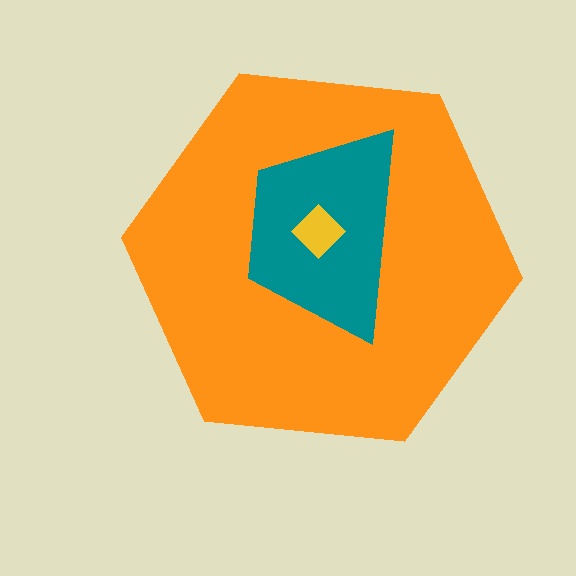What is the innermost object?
The yellow diamond.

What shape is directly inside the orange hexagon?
The teal trapezoid.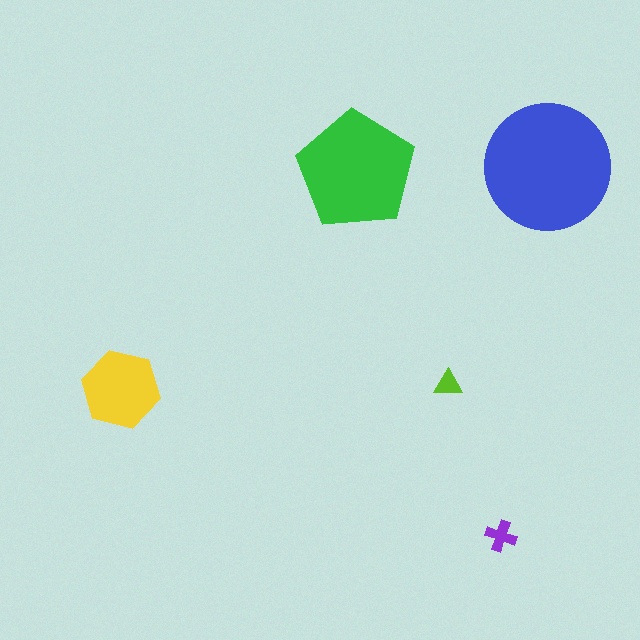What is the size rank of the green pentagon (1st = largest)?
2nd.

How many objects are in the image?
There are 5 objects in the image.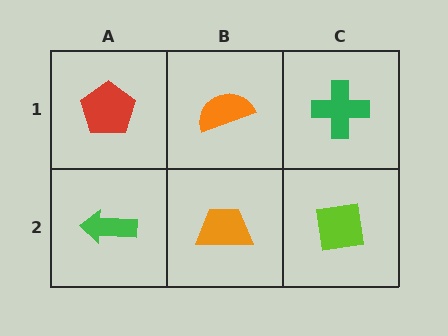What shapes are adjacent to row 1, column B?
An orange trapezoid (row 2, column B), a red pentagon (row 1, column A), a green cross (row 1, column C).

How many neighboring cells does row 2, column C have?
2.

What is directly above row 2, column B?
An orange semicircle.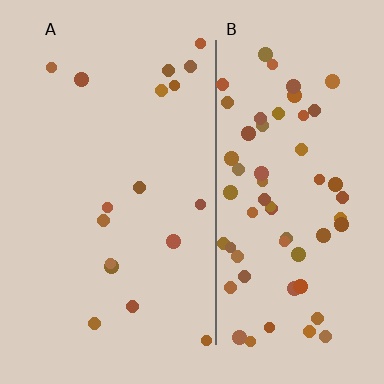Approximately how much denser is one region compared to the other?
Approximately 3.7× — region B over region A.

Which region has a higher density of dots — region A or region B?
B (the right).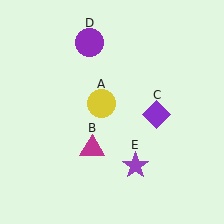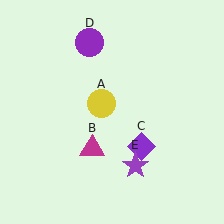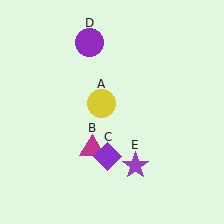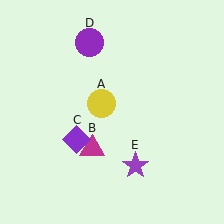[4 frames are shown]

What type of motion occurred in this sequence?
The purple diamond (object C) rotated clockwise around the center of the scene.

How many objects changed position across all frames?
1 object changed position: purple diamond (object C).